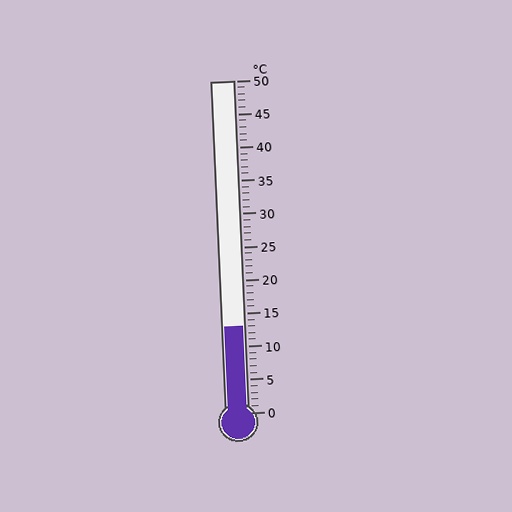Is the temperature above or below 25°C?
The temperature is below 25°C.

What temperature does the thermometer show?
The thermometer shows approximately 13°C.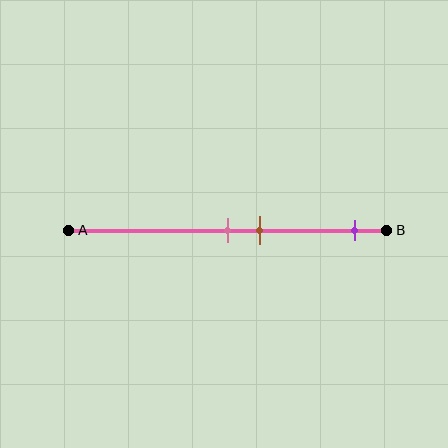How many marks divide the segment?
There are 3 marks dividing the segment.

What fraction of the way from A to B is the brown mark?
The brown mark is approximately 60% (0.6) of the way from A to B.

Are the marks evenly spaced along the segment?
No, the marks are not evenly spaced.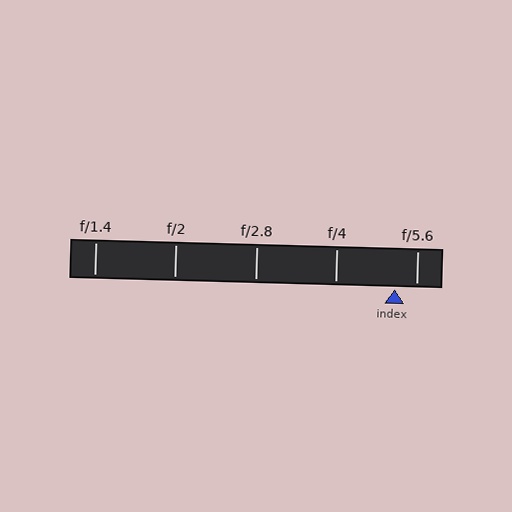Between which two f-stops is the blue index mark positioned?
The index mark is between f/4 and f/5.6.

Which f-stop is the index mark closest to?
The index mark is closest to f/5.6.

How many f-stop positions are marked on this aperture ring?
There are 5 f-stop positions marked.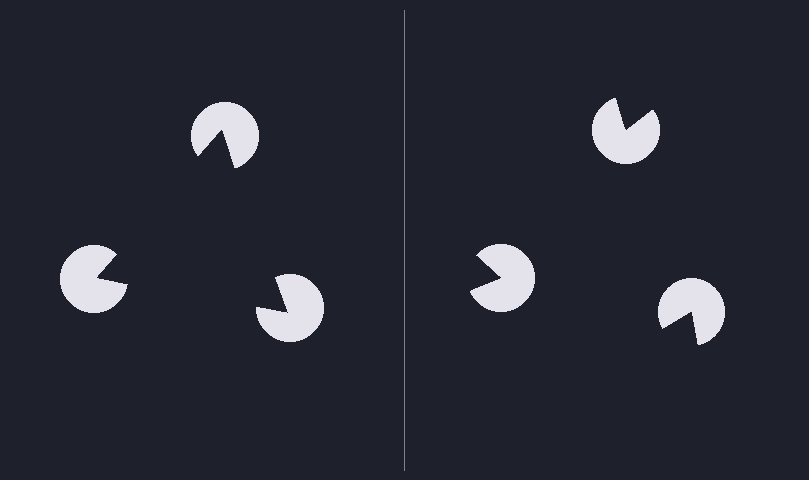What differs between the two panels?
The pac-man discs are positioned identically on both sides; only the wedge orientations differ. On the left they align to a triangle; on the right they are misaligned.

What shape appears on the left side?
An illusory triangle.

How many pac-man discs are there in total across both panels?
6 — 3 on each side.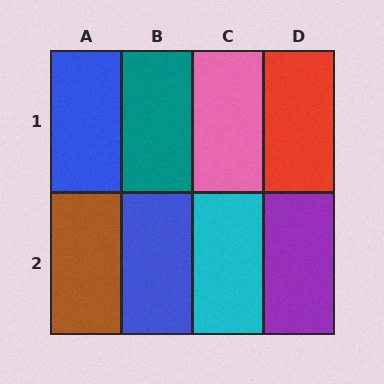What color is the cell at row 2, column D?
Purple.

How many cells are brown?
1 cell is brown.